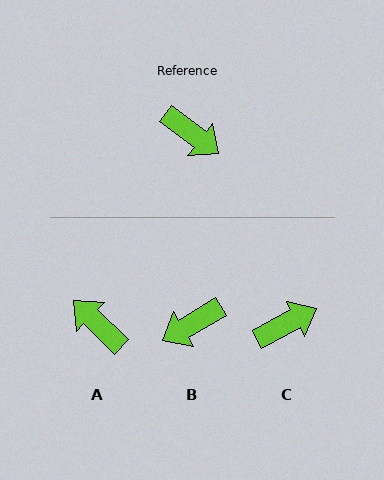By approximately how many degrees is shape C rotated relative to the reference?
Approximately 65 degrees counter-clockwise.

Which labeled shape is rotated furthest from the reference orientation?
A, about 173 degrees away.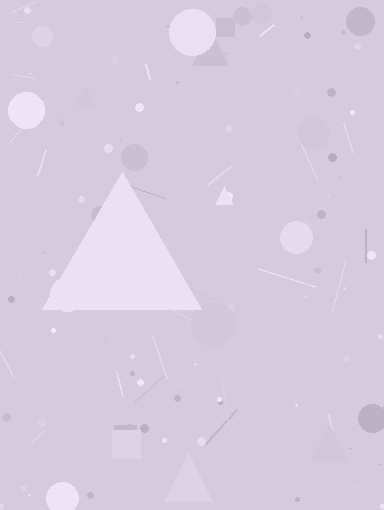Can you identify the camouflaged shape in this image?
The camouflaged shape is a triangle.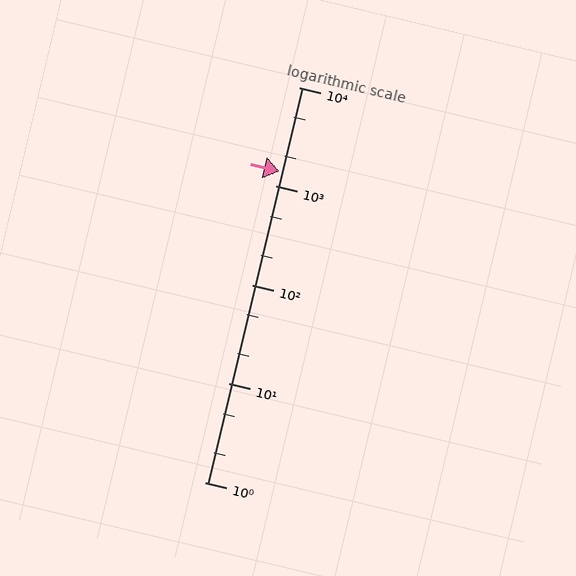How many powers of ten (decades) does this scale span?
The scale spans 4 decades, from 1 to 10000.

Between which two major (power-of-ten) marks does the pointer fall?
The pointer is between 1000 and 10000.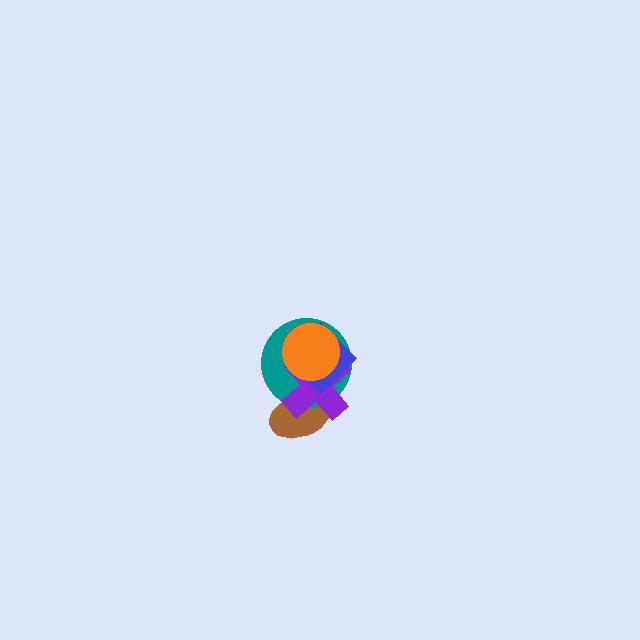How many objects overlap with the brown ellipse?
3 objects overlap with the brown ellipse.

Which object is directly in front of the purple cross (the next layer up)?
The blue diamond is directly in front of the purple cross.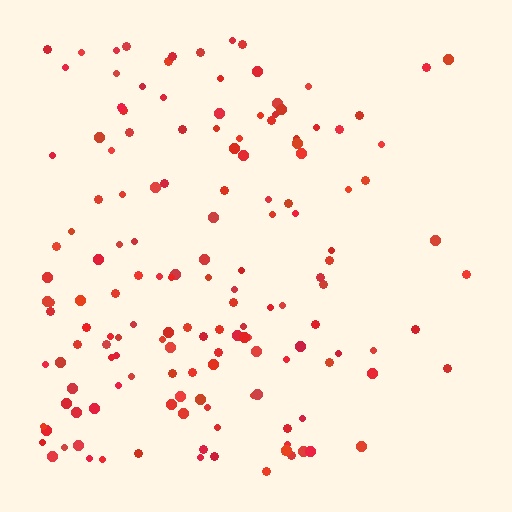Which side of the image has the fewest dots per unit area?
The right.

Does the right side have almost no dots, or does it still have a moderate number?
Still a moderate number, just noticeably fewer than the left.